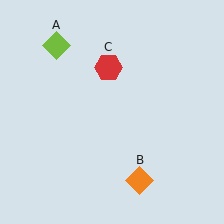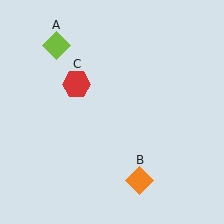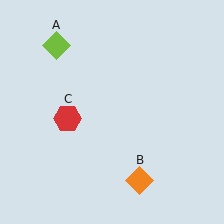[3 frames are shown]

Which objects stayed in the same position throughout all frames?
Lime diamond (object A) and orange diamond (object B) remained stationary.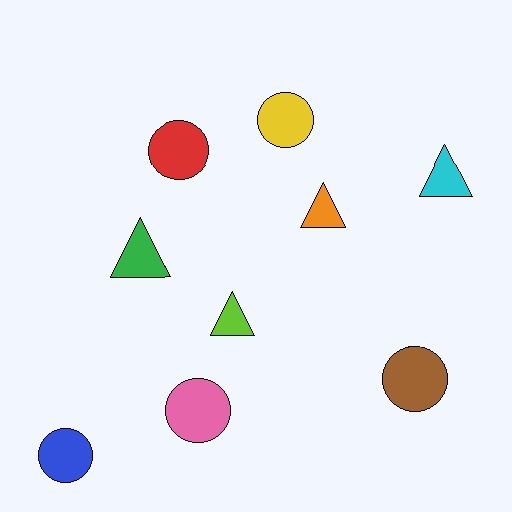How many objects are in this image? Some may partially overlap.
There are 9 objects.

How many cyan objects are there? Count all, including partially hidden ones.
There is 1 cyan object.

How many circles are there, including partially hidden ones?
There are 5 circles.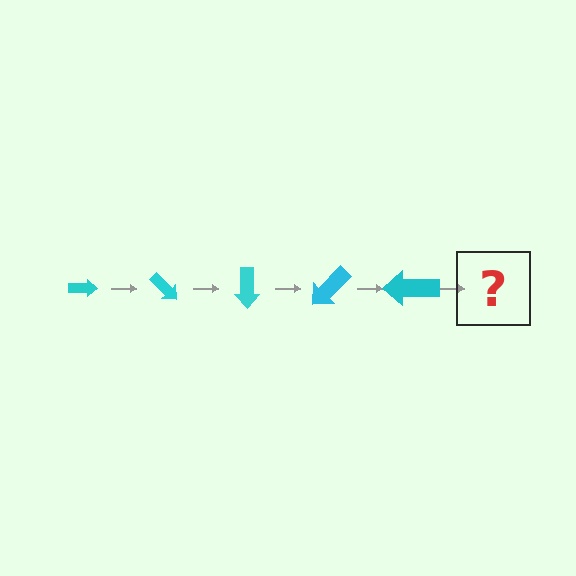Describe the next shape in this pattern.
It should be an arrow, larger than the previous one and rotated 225 degrees from the start.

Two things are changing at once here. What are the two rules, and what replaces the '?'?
The two rules are that the arrow grows larger each step and it rotates 45 degrees each step. The '?' should be an arrow, larger than the previous one and rotated 225 degrees from the start.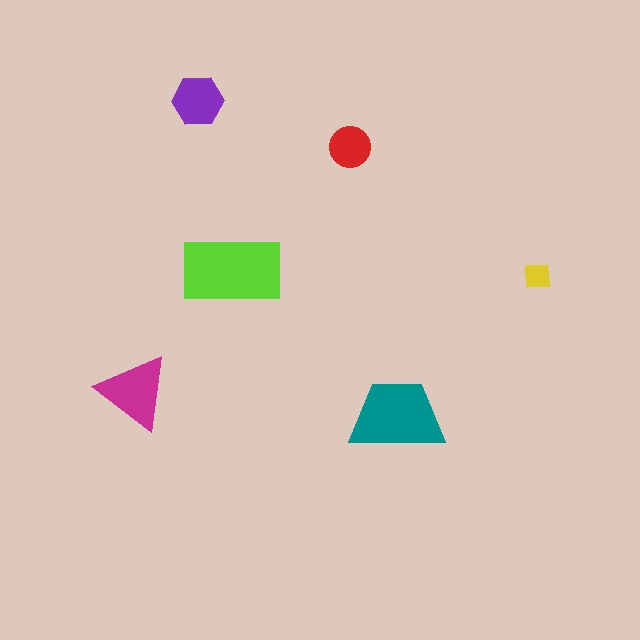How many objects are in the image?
There are 6 objects in the image.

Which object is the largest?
The lime rectangle.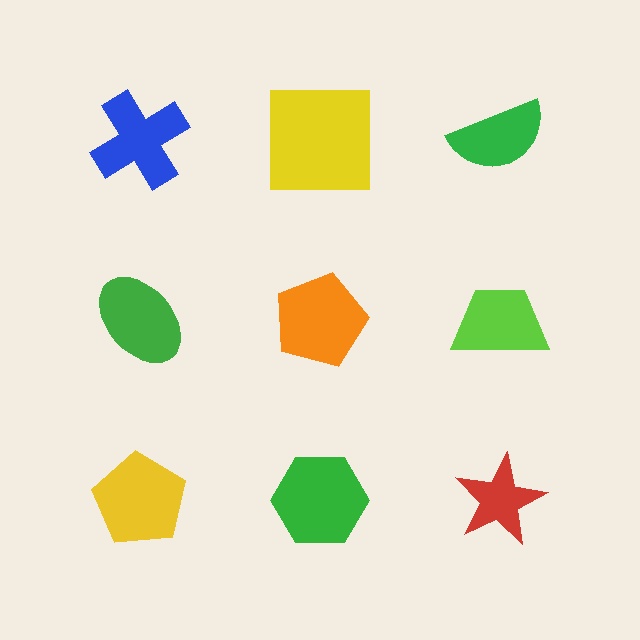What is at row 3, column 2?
A green hexagon.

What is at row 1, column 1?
A blue cross.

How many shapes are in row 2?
3 shapes.